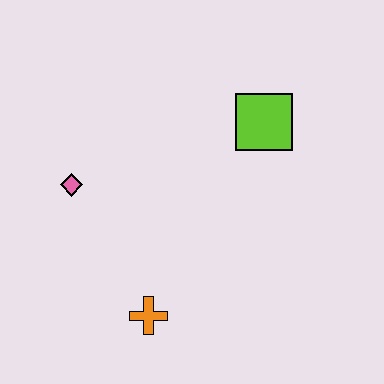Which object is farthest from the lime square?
The orange cross is farthest from the lime square.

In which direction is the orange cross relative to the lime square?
The orange cross is below the lime square.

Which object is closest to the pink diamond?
The orange cross is closest to the pink diamond.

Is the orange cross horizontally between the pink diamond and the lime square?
Yes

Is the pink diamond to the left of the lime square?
Yes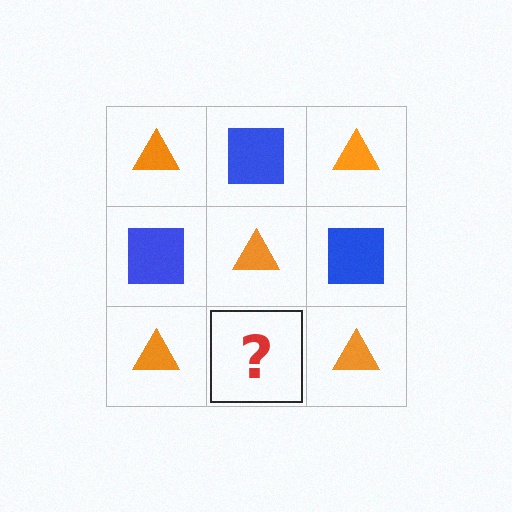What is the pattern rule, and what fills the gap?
The rule is that it alternates orange triangle and blue square in a checkerboard pattern. The gap should be filled with a blue square.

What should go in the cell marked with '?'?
The missing cell should contain a blue square.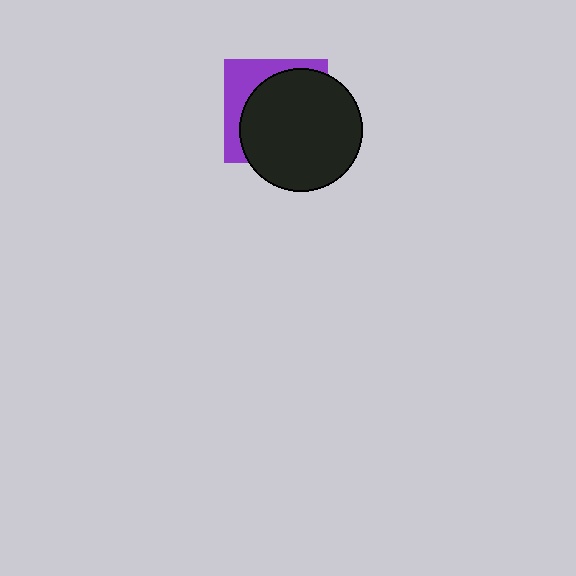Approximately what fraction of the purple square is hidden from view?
Roughly 69% of the purple square is hidden behind the black circle.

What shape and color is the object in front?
The object in front is a black circle.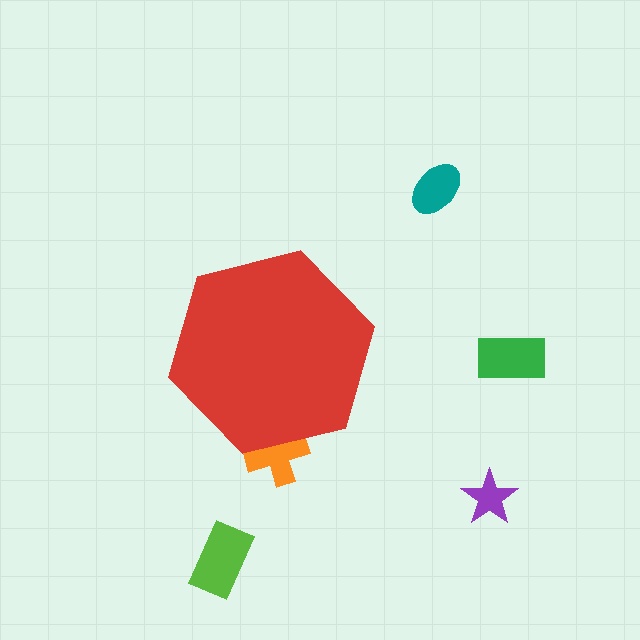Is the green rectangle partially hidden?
No, the green rectangle is fully visible.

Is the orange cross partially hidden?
Yes, the orange cross is partially hidden behind the red hexagon.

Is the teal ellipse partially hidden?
No, the teal ellipse is fully visible.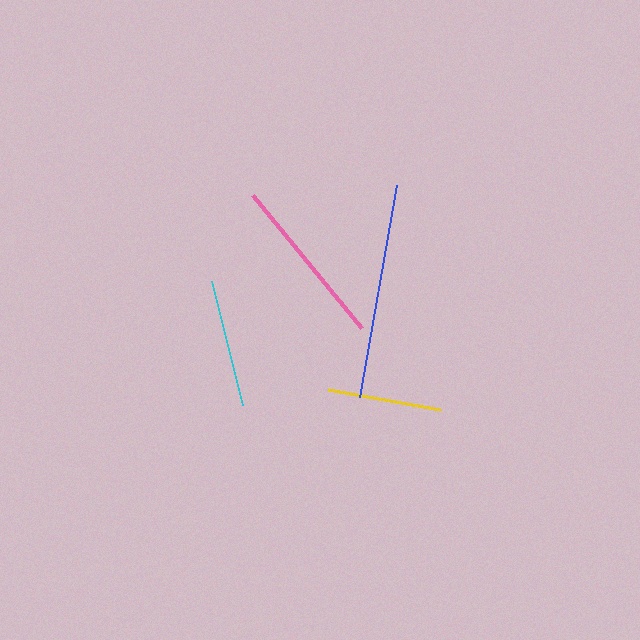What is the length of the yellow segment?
The yellow segment is approximately 113 pixels long.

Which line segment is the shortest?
The yellow line is the shortest at approximately 113 pixels.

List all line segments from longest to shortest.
From longest to shortest: blue, pink, cyan, yellow.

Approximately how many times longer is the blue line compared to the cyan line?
The blue line is approximately 1.7 times the length of the cyan line.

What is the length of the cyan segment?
The cyan segment is approximately 128 pixels long.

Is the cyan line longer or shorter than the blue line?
The blue line is longer than the cyan line.